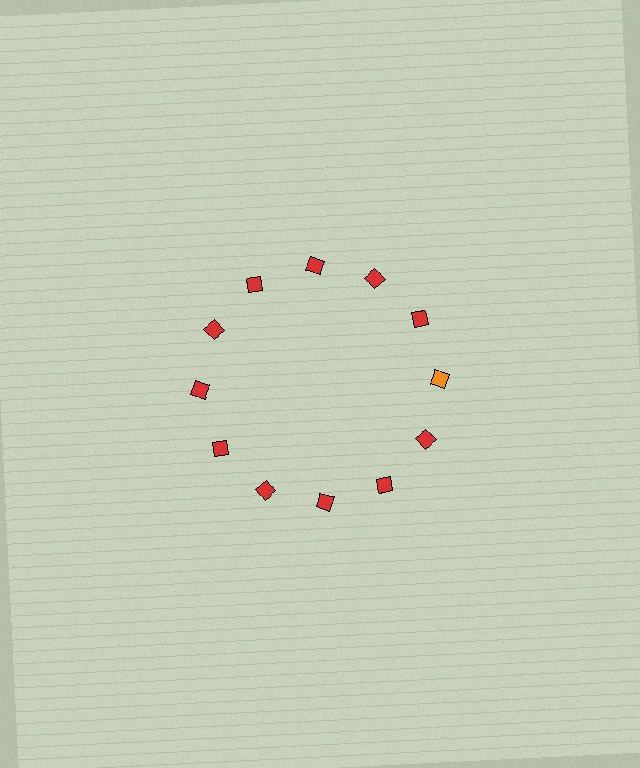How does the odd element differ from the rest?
It has a different color: orange instead of red.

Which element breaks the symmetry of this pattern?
The orange diamond at roughly the 3 o'clock position breaks the symmetry. All other shapes are red diamonds.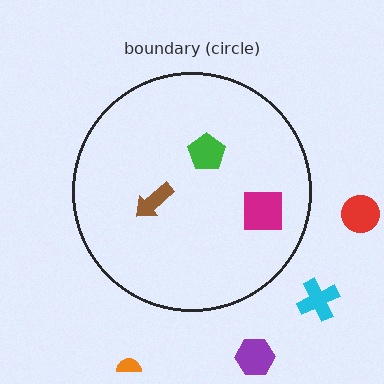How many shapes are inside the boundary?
3 inside, 4 outside.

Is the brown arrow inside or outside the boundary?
Inside.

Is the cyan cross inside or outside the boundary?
Outside.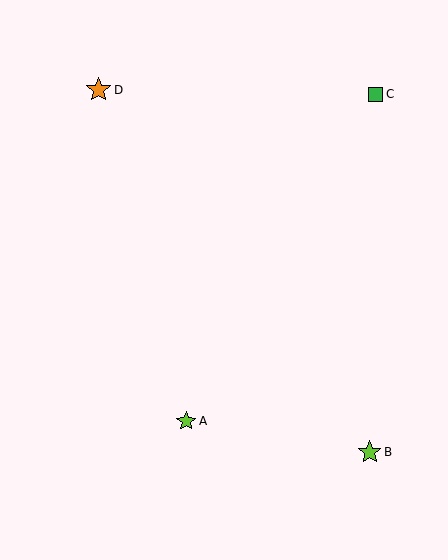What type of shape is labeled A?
Shape A is a lime star.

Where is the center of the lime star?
The center of the lime star is at (370, 452).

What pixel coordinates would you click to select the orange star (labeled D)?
Click at (99, 90) to select the orange star D.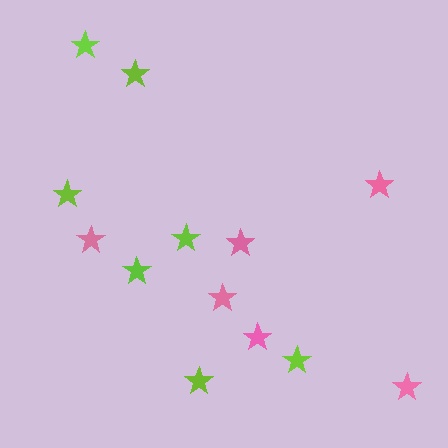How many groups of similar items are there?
There are 2 groups: one group of pink stars (6) and one group of lime stars (7).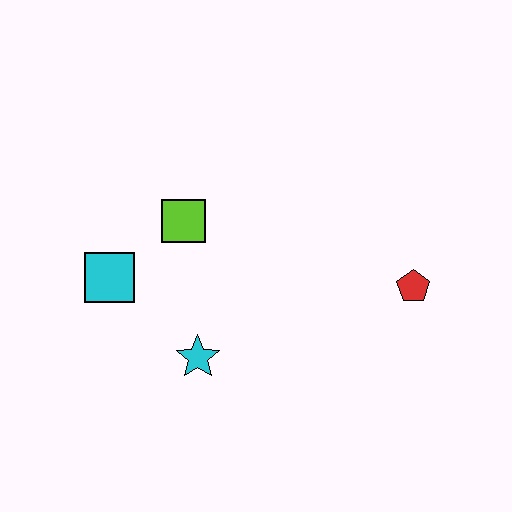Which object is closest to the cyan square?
The lime square is closest to the cyan square.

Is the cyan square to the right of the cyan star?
No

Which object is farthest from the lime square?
The red pentagon is farthest from the lime square.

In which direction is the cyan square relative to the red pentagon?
The cyan square is to the left of the red pentagon.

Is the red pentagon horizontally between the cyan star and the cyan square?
No